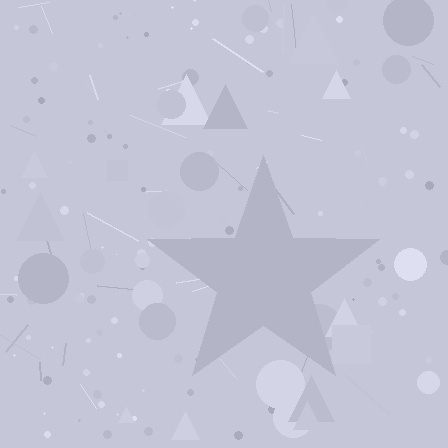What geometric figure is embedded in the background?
A star is embedded in the background.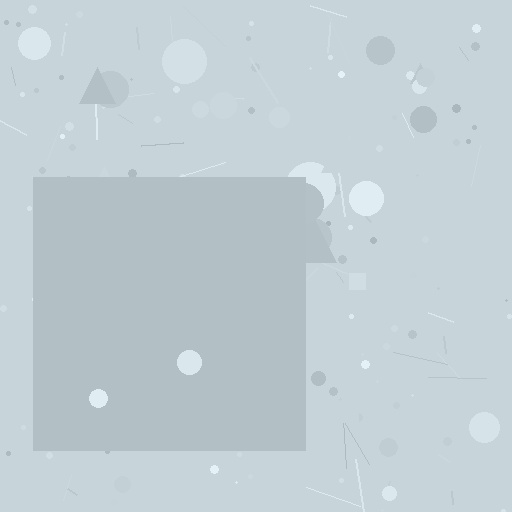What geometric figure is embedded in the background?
A square is embedded in the background.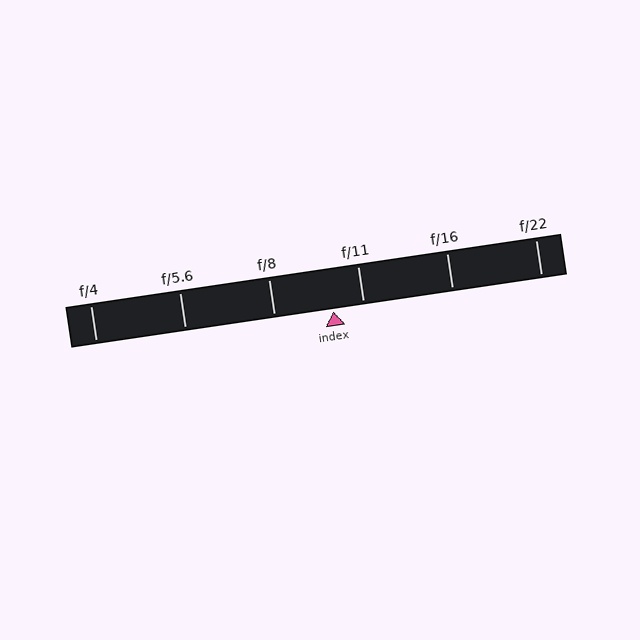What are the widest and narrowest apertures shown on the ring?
The widest aperture shown is f/4 and the narrowest is f/22.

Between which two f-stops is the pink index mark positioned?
The index mark is between f/8 and f/11.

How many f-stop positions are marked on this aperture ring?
There are 6 f-stop positions marked.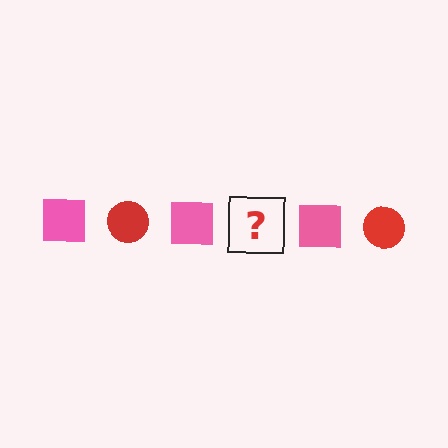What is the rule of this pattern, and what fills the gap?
The rule is that the pattern alternates between pink square and red circle. The gap should be filled with a red circle.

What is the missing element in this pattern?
The missing element is a red circle.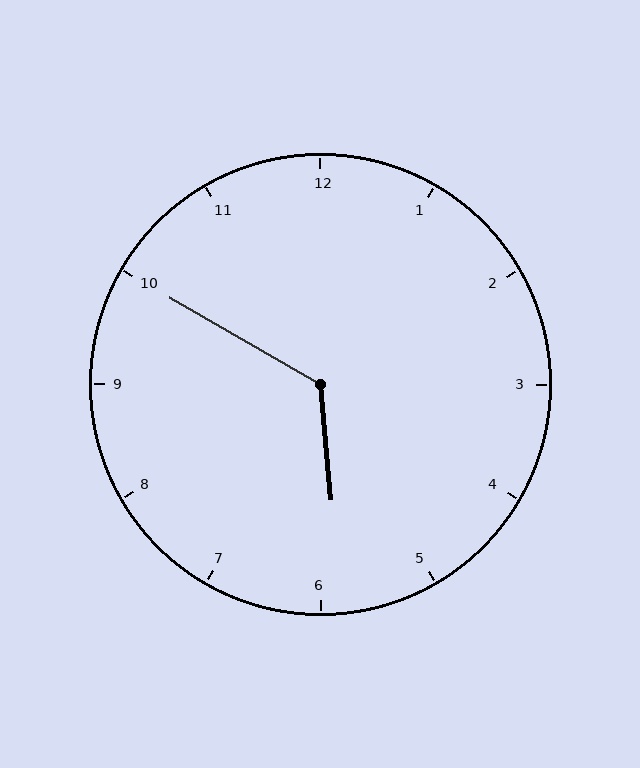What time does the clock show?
5:50.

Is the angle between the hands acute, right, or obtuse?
It is obtuse.